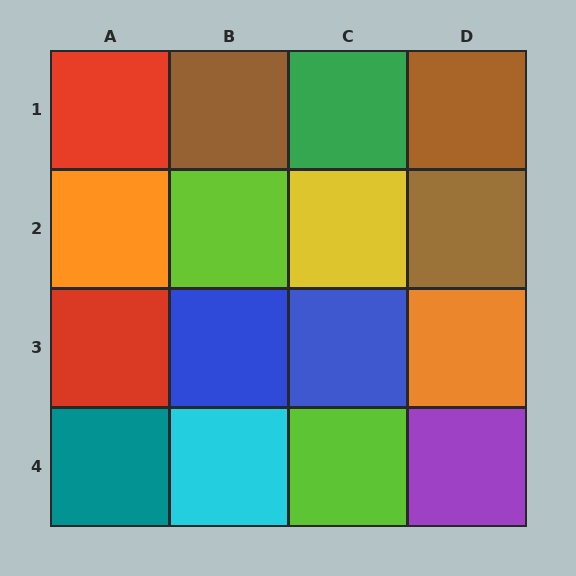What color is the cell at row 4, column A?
Teal.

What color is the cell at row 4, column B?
Cyan.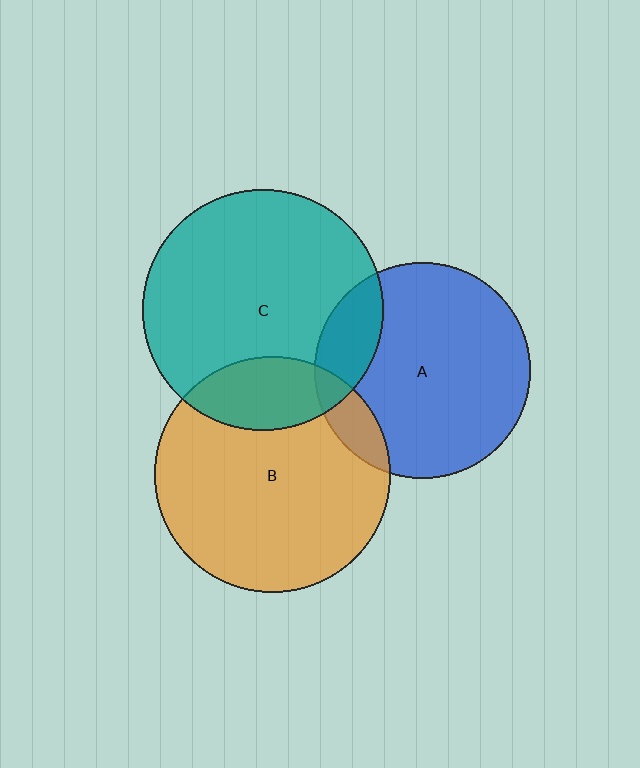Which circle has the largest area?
Circle C (teal).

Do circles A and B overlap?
Yes.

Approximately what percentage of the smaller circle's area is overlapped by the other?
Approximately 10%.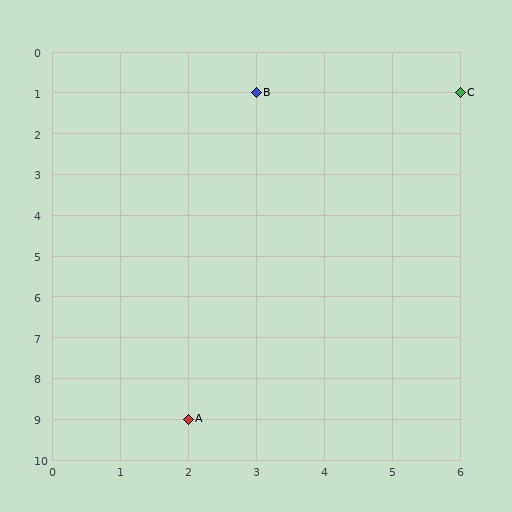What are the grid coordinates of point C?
Point C is at grid coordinates (6, 1).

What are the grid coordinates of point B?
Point B is at grid coordinates (3, 1).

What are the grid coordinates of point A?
Point A is at grid coordinates (2, 9).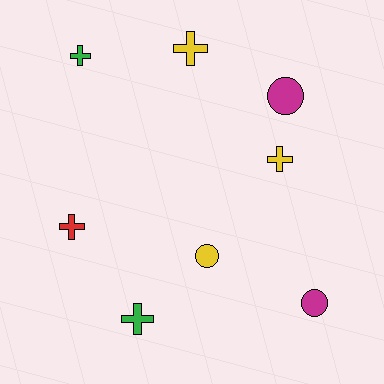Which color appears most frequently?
Yellow, with 3 objects.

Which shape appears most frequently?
Cross, with 5 objects.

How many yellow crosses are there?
There are 2 yellow crosses.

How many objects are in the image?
There are 8 objects.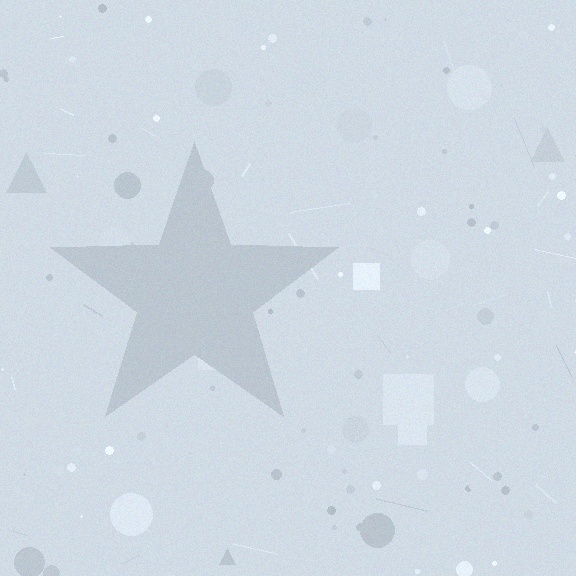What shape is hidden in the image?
A star is hidden in the image.